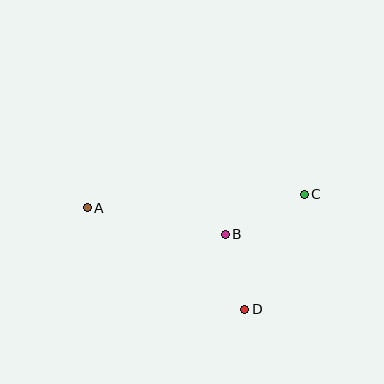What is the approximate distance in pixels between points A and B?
The distance between A and B is approximately 141 pixels.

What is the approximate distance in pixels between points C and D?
The distance between C and D is approximately 130 pixels.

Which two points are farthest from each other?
Points A and C are farthest from each other.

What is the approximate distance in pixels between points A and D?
The distance between A and D is approximately 188 pixels.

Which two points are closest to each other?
Points B and D are closest to each other.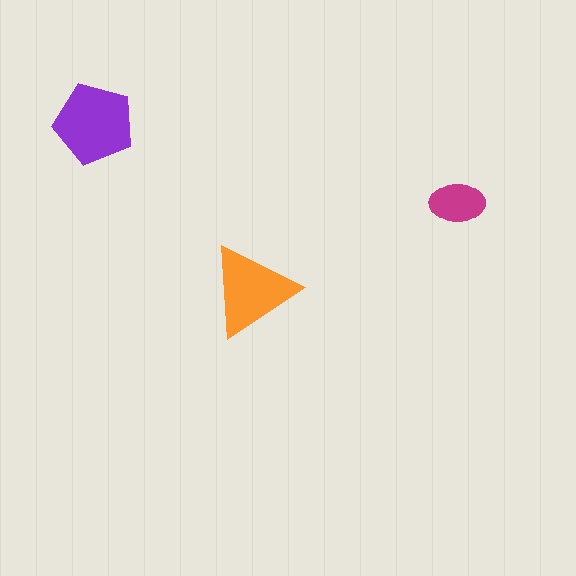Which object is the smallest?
The magenta ellipse.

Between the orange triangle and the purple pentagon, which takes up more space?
The purple pentagon.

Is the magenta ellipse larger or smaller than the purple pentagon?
Smaller.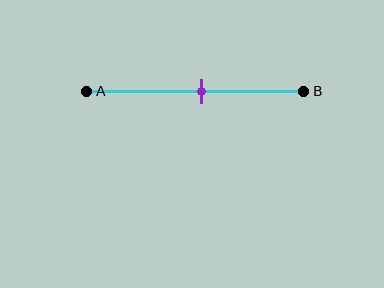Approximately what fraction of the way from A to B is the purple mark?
The purple mark is approximately 55% of the way from A to B.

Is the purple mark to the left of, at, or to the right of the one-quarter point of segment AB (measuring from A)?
The purple mark is to the right of the one-quarter point of segment AB.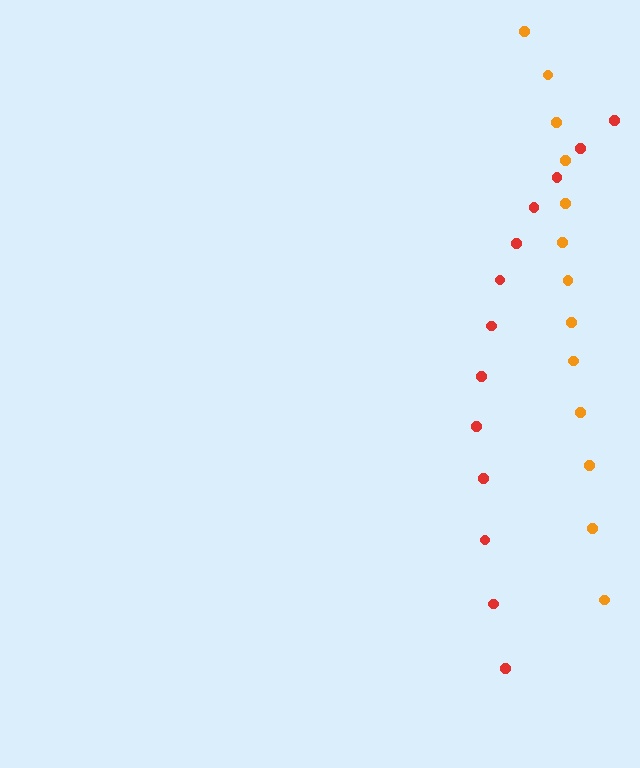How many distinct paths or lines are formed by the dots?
There are 2 distinct paths.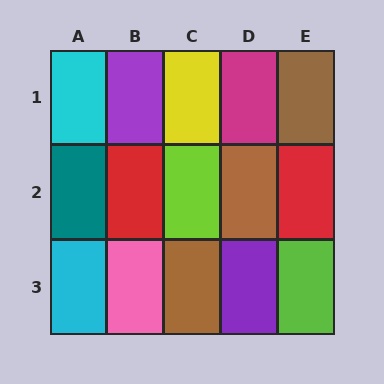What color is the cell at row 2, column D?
Brown.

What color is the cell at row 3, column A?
Cyan.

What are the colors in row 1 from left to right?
Cyan, purple, yellow, magenta, brown.